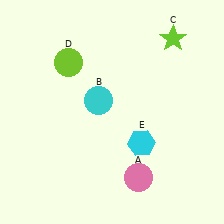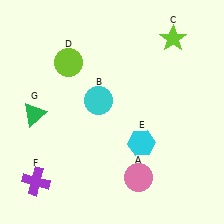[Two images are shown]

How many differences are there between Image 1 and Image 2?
There are 2 differences between the two images.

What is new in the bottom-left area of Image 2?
A green triangle (G) was added in the bottom-left area of Image 2.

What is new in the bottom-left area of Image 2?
A purple cross (F) was added in the bottom-left area of Image 2.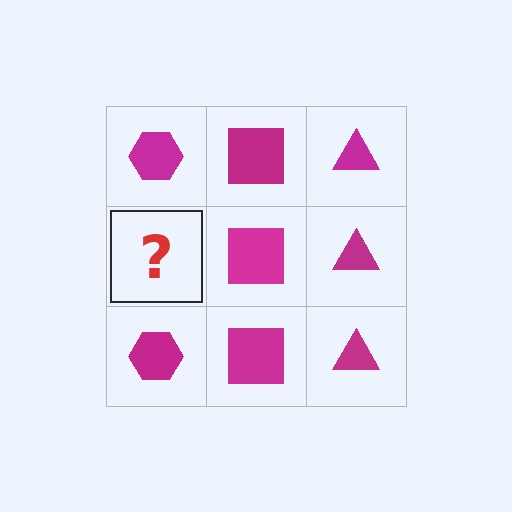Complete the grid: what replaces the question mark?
The question mark should be replaced with a magenta hexagon.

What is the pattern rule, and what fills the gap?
The rule is that each column has a consistent shape. The gap should be filled with a magenta hexagon.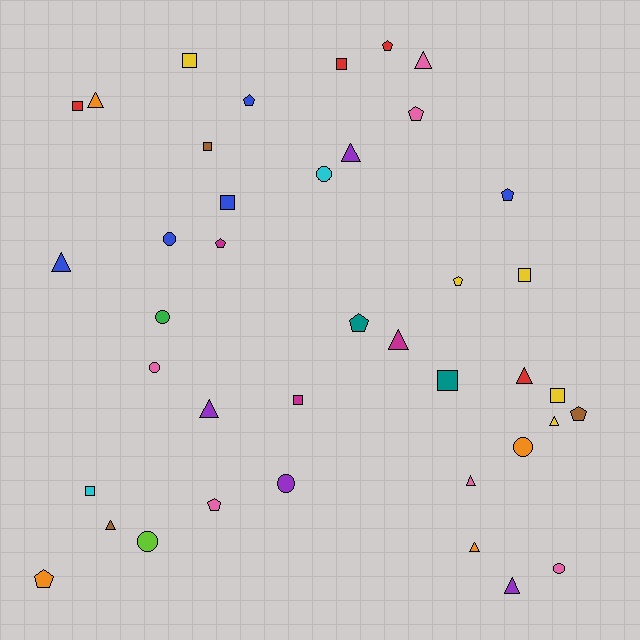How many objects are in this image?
There are 40 objects.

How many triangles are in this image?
There are 12 triangles.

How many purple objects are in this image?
There are 4 purple objects.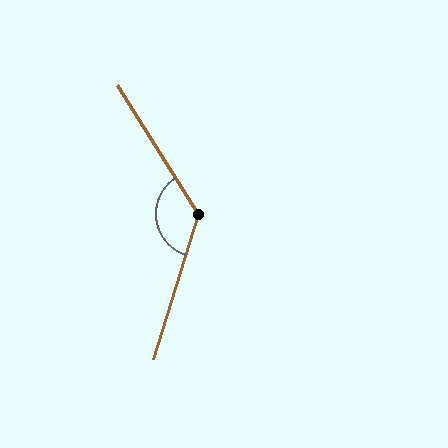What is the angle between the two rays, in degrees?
Approximately 130 degrees.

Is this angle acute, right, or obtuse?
It is obtuse.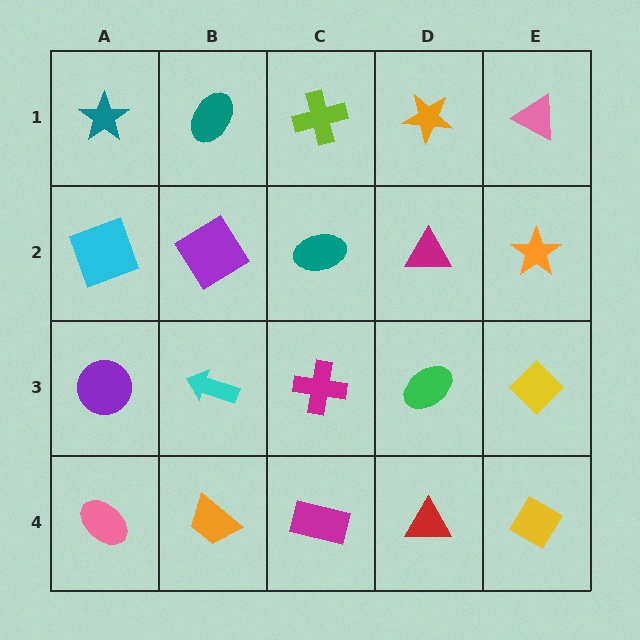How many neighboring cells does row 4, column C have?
3.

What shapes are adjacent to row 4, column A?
A purple circle (row 3, column A), an orange trapezoid (row 4, column B).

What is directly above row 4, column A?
A purple circle.